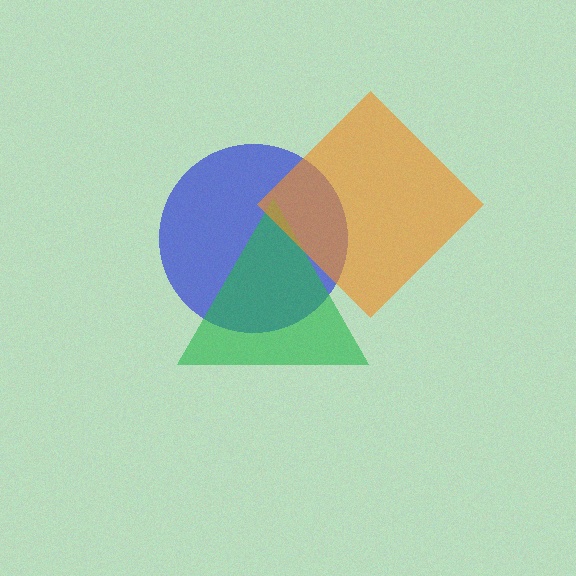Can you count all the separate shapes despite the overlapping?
Yes, there are 3 separate shapes.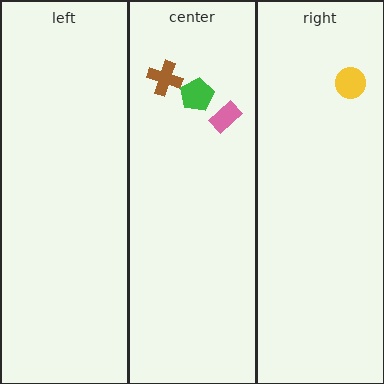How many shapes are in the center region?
3.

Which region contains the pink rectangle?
The center region.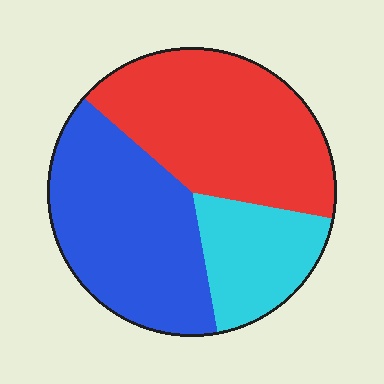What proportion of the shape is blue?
Blue takes up between a third and a half of the shape.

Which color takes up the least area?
Cyan, at roughly 20%.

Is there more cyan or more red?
Red.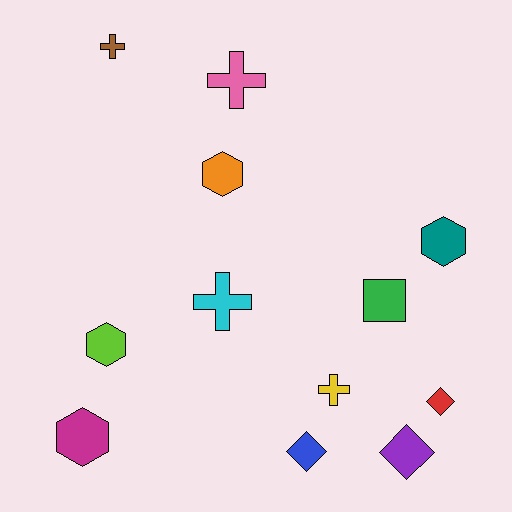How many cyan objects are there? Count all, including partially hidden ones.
There is 1 cyan object.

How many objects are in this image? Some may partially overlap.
There are 12 objects.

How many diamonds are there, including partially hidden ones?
There are 3 diamonds.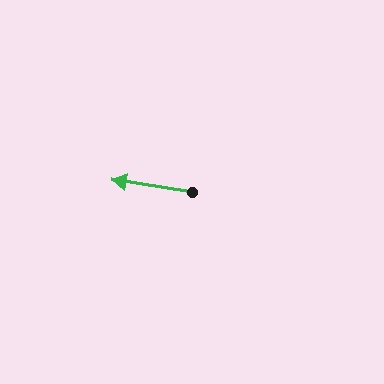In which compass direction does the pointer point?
West.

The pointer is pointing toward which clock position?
Roughly 9 o'clock.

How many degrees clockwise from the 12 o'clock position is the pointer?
Approximately 279 degrees.